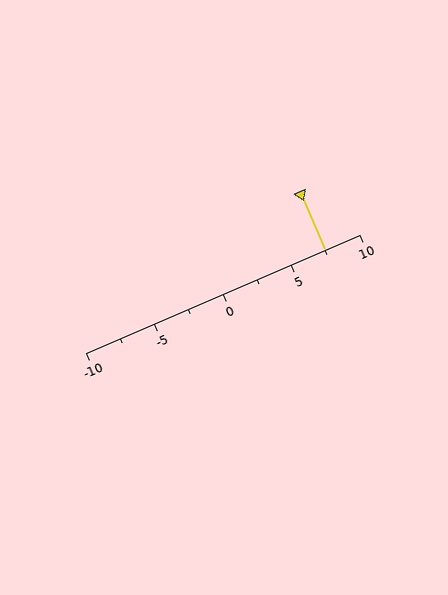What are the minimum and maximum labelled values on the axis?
The axis runs from -10 to 10.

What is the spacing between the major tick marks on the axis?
The major ticks are spaced 5 apart.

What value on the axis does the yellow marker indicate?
The marker indicates approximately 7.5.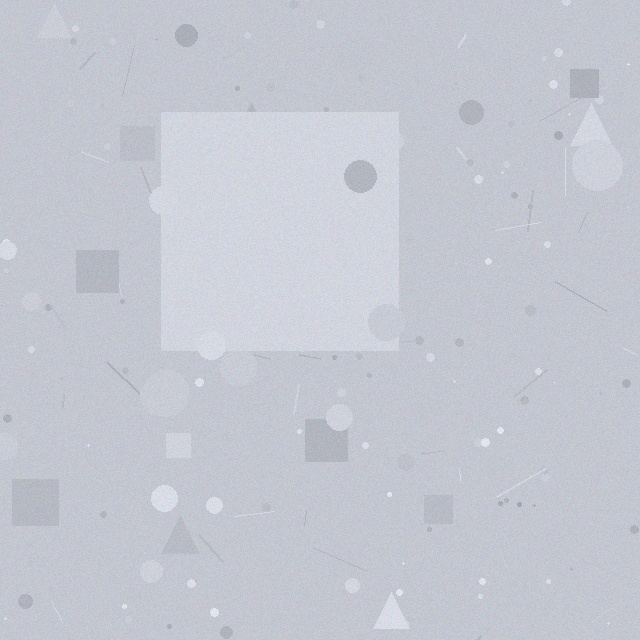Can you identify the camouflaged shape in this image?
The camouflaged shape is a square.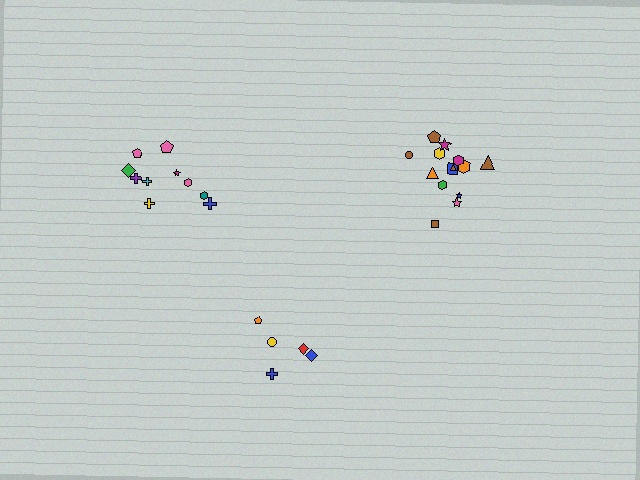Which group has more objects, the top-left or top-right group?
The top-right group.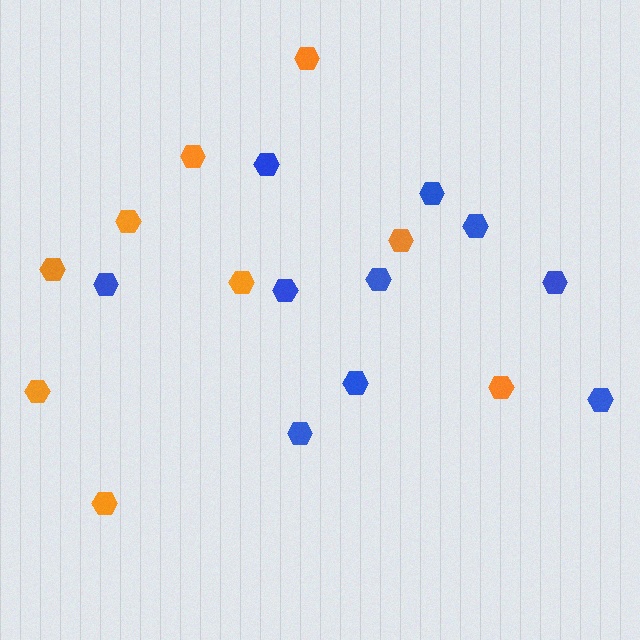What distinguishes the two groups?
There are 2 groups: one group of orange hexagons (9) and one group of blue hexagons (10).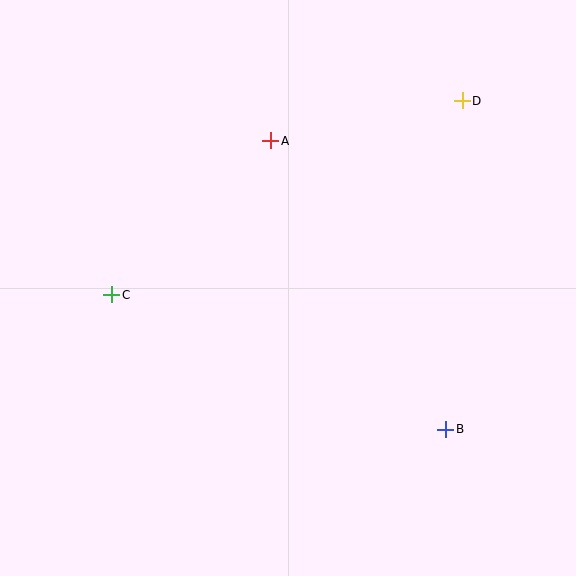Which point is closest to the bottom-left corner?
Point C is closest to the bottom-left corner.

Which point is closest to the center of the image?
Point A at (271, 141) is closest to the center.